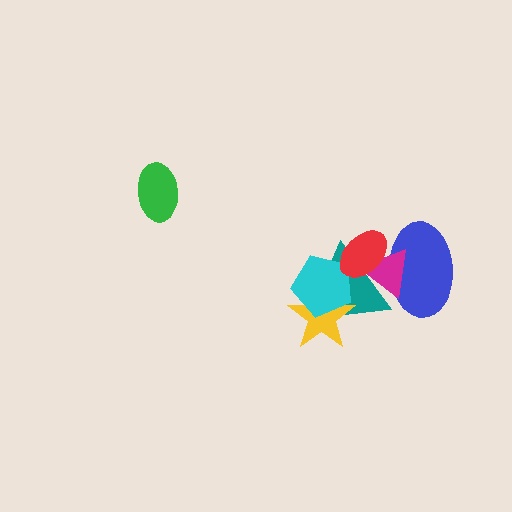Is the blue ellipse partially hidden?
Yes, it is partially covered by another shape.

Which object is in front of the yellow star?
The cyan pentagon is in front of the yellow star.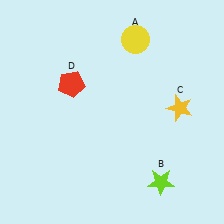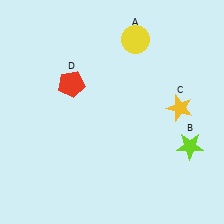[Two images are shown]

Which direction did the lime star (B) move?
The lime star (B) moved up.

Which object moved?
The lime star (B) moved up.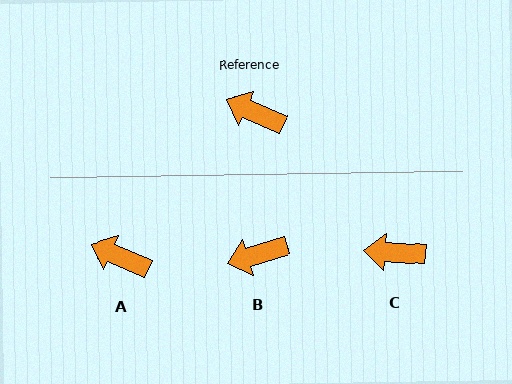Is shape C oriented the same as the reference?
No, it is off by about 20 degrees.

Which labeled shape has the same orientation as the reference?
A.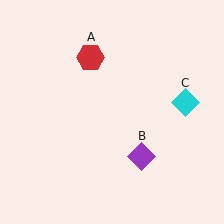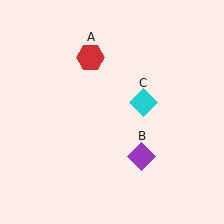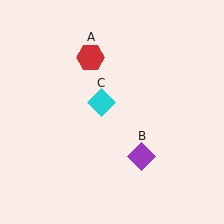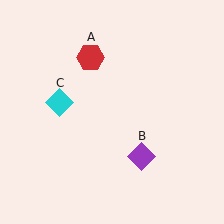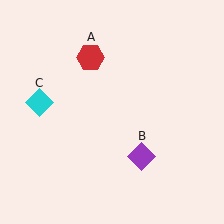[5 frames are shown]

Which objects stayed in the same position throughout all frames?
Red hexagon (object A) and purple diamond (object B) remained stationary.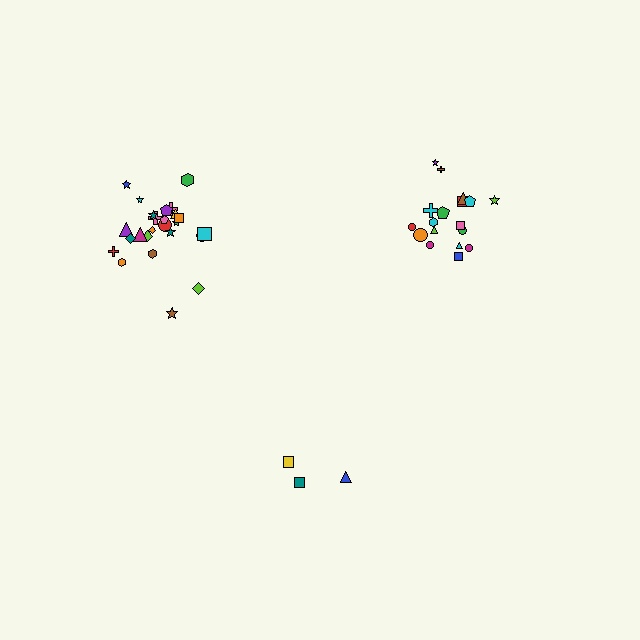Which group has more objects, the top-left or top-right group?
The top-left group.